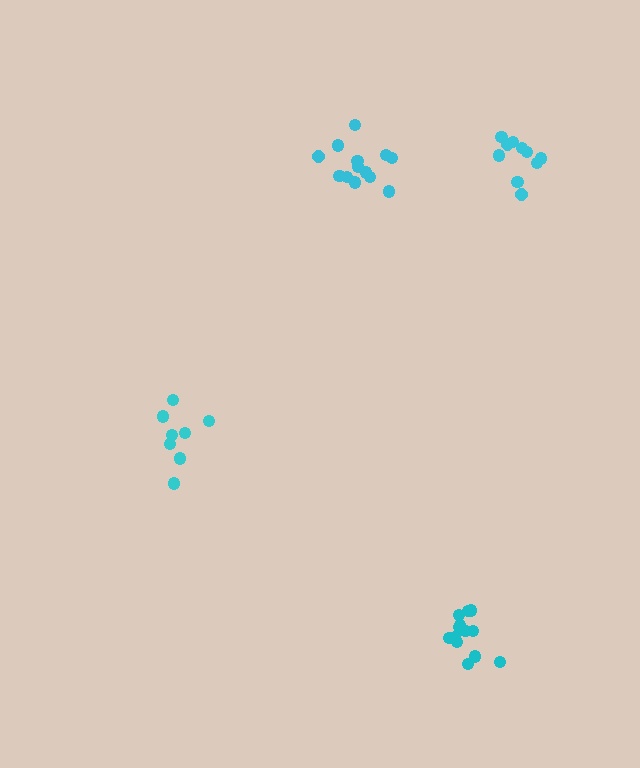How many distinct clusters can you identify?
There are 4 distinct clusters.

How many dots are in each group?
Group 1: 13 dots, Group 2: 13 dots, Group 3: 8 dots, Group 4: 10 dots (44 total).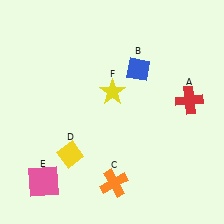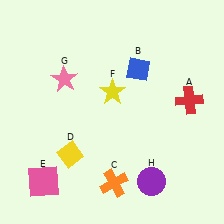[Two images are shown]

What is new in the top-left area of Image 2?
A pink star (G) was added in the top-left area of Image 2.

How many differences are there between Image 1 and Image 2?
There are 2 differences between the two images.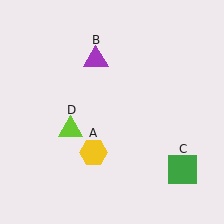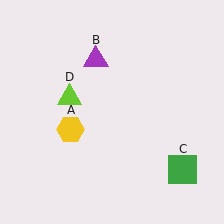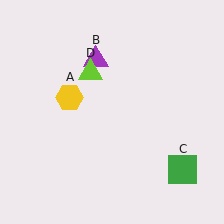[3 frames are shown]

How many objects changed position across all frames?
2 objects changed position: yellow hexagon (object A), lime triangle (object D).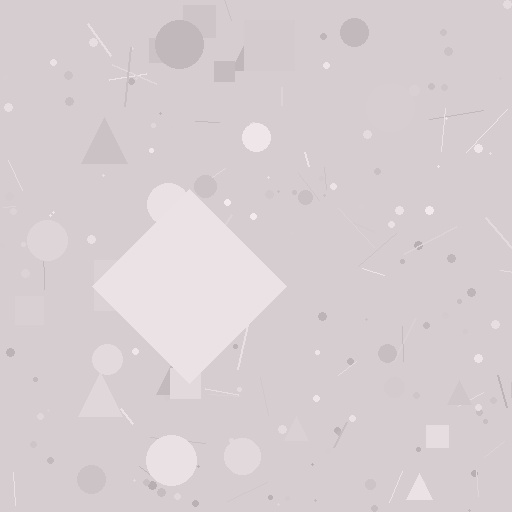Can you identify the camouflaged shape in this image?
The camouflaged shape is a diamond.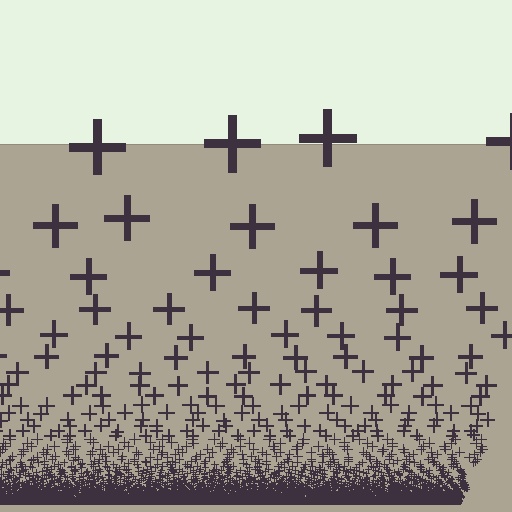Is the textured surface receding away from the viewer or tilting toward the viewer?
The surface appears to tilt toward the viewer. Texture elements get larger and sparser toward the top.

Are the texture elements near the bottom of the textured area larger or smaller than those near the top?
Smaller. The gradient is inverted — elements near the bottom are smaller and denser.